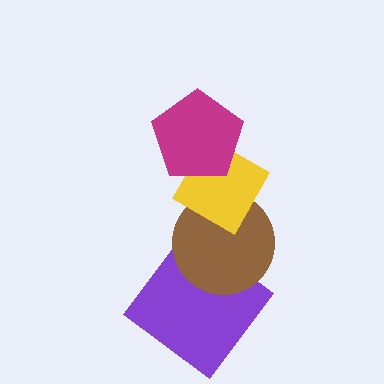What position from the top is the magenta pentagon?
The magenta pentagon is 1st from the top.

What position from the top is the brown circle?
The brown circle is 3rd from the top.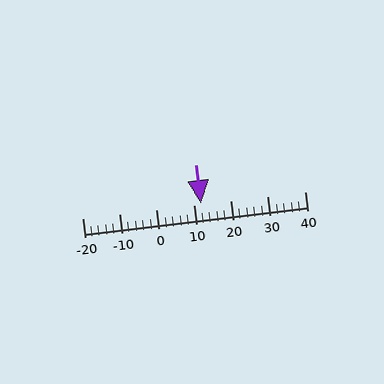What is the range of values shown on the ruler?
The ruler shows values from -20 to 40.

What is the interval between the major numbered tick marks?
The major tick marks are spaced 10 units apart.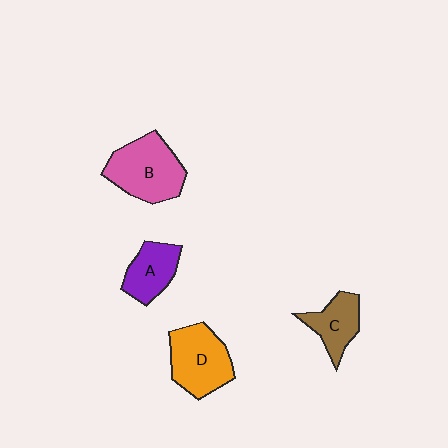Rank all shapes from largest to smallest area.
From largest to smallest: B (pink), D (orange), A (purple), C (brown).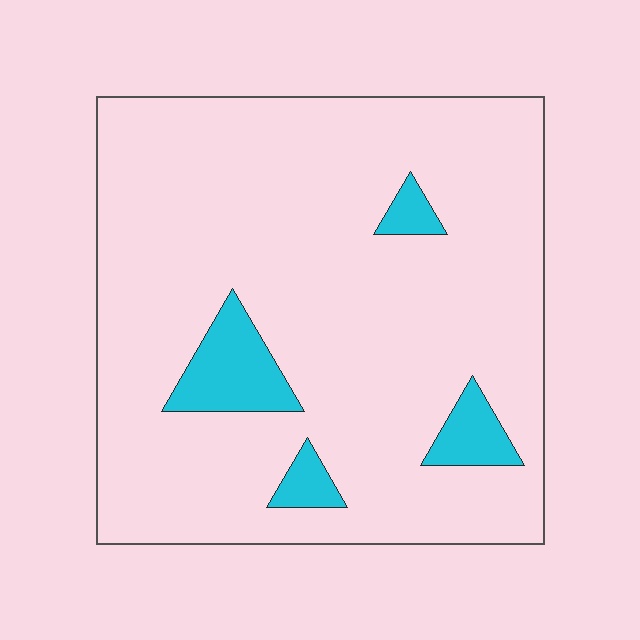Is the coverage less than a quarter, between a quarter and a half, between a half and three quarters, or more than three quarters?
Less than a quarter.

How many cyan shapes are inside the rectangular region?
4.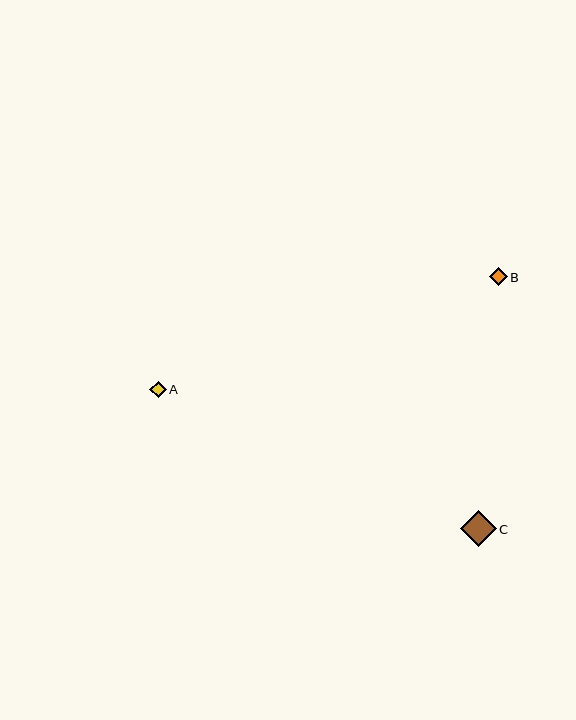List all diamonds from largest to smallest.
From largest to smallest: C, B, A.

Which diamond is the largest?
Diamond C is the largest with a size of approximately 36 pixels.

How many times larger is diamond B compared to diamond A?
Diamond B is approximately 1.1 times the size of diamond A.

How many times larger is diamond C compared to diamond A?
Diamond C is approximately 2.2 times the size of diamond A.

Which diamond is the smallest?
Diamond A is the smallest with a size of approximately 16 pixels.